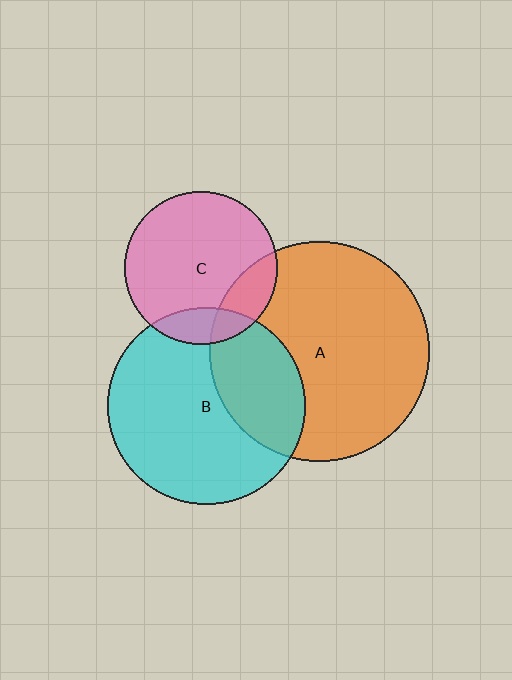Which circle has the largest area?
Circle A (orange).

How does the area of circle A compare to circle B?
Approximately 1.2 times.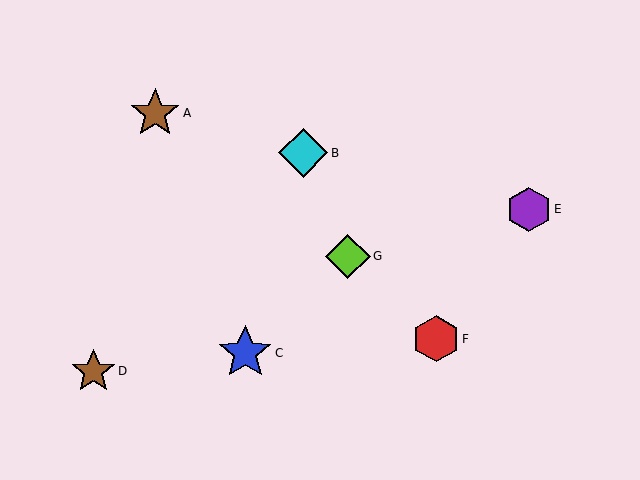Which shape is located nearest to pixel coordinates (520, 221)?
The purple hexagon (labeled E) at (529, 209) is nearest to that location.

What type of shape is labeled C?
Shape C is a blue star.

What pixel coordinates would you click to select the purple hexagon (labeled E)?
Click at (529, 209) to select the purple hexagon E.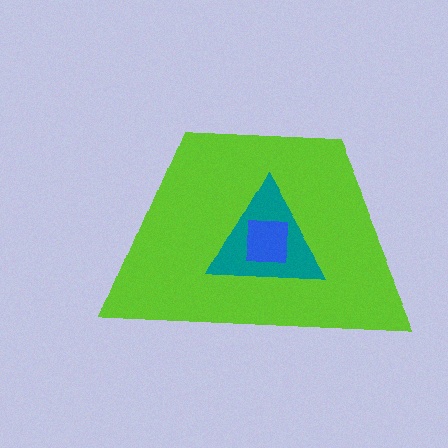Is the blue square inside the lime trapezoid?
Yes.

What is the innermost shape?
The blue square.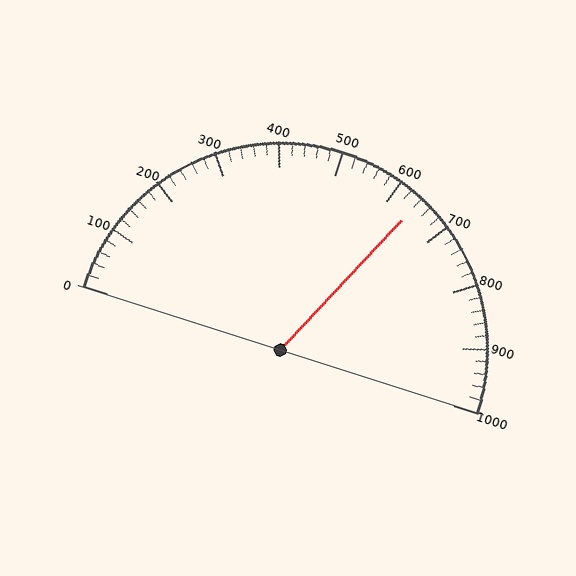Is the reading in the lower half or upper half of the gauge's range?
The reading is in the upper half of the range (0 to 1000).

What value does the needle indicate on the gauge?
The needle indicates approximately 640.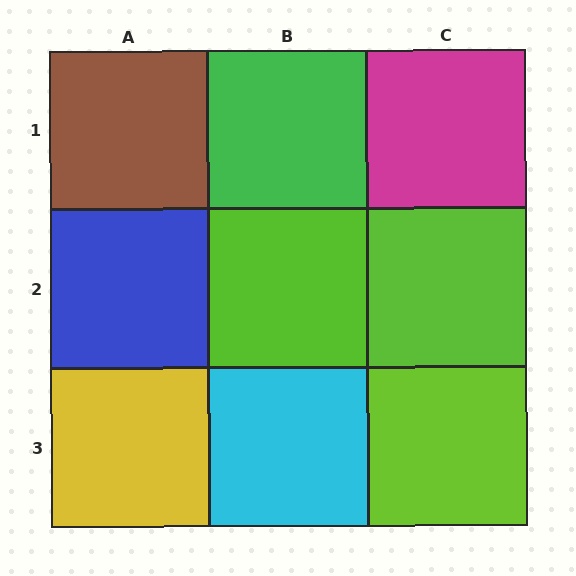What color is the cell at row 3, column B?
Cyan.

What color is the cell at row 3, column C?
Lime.